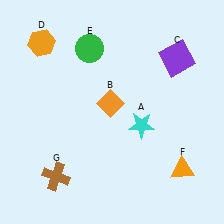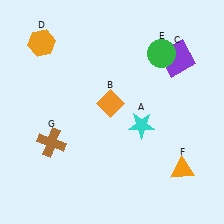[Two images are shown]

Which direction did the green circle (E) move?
The green circle (E) moved right.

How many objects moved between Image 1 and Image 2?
2 objects moved between the two images.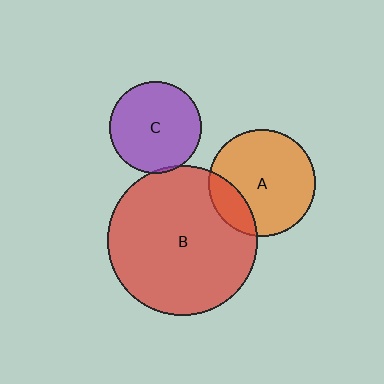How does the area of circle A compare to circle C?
Approximately 1.4 times.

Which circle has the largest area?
Circle B (red).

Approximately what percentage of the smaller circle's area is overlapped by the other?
Approximately 5%.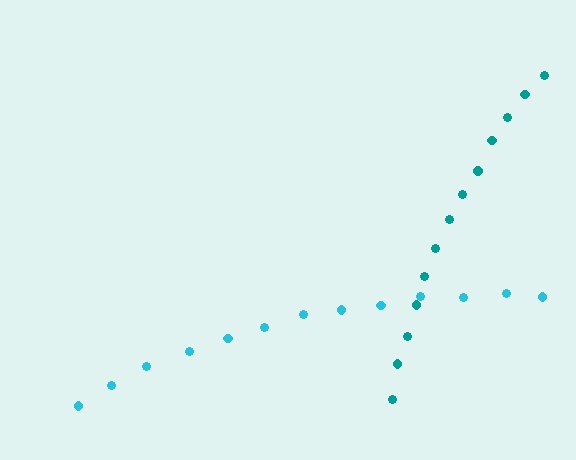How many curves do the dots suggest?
There are 2 distinct paths.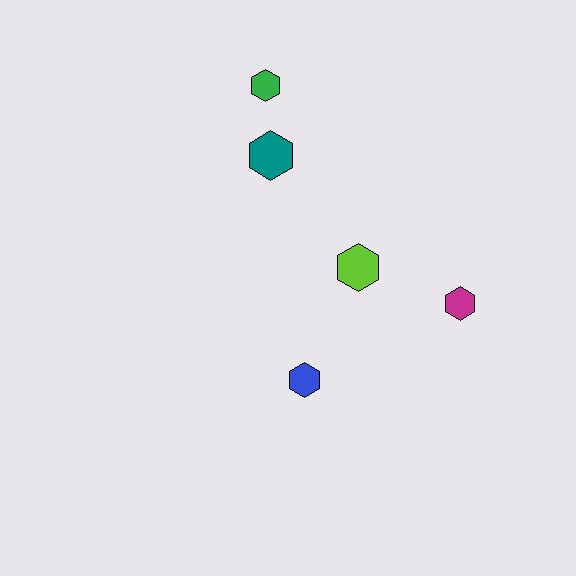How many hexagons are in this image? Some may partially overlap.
There are 5 hexagons.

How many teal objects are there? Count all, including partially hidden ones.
There is 1 teal object.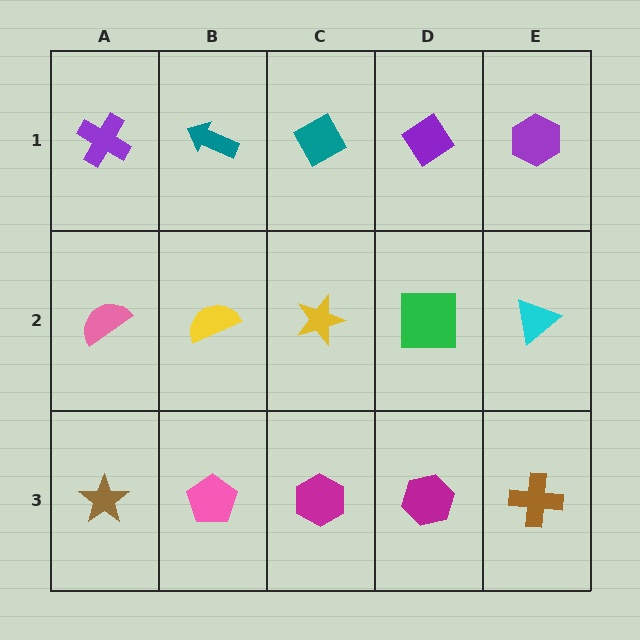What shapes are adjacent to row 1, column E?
A cyan triangle (row 2, column E), a purple diamond (row 1, column D).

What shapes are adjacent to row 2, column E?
A purple hexagon (row 1, column E), a brown cross (row 3, column E), a green square (row 2, column D).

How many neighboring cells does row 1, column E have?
2.